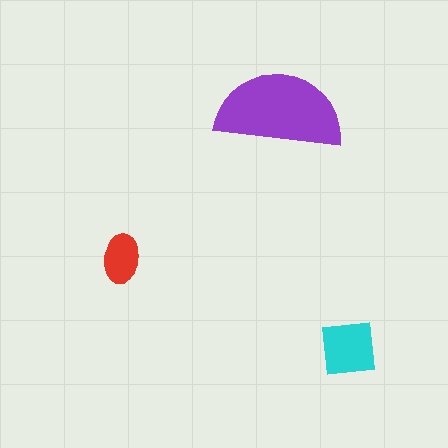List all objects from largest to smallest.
The purple semicircle, the cyan square, the red ellipse.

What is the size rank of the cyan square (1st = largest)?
2nd.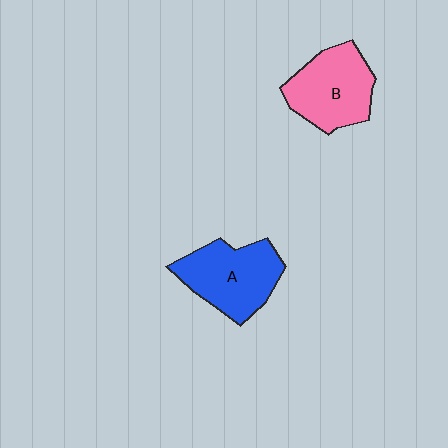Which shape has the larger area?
Shape A (blue).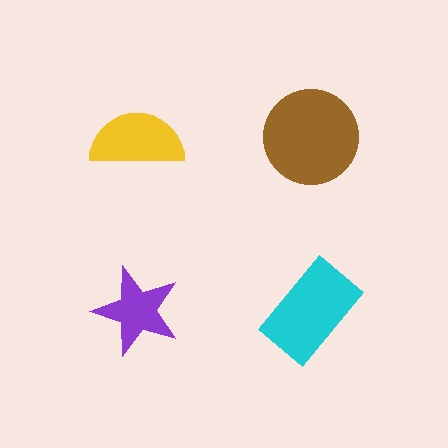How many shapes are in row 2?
2 shapes.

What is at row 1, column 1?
A yellow semicircle.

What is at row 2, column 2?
A cyan rectangle.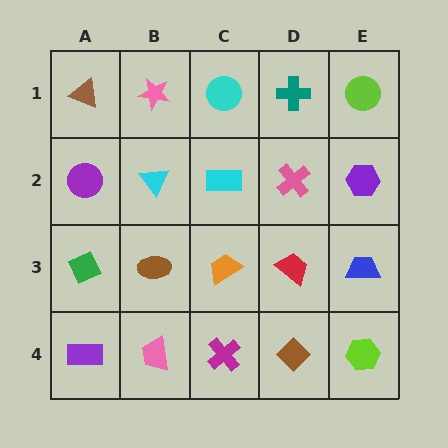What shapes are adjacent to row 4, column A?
A green diamond (row 3, column A), a pink trapezoid (row 4, column B).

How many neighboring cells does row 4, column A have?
2.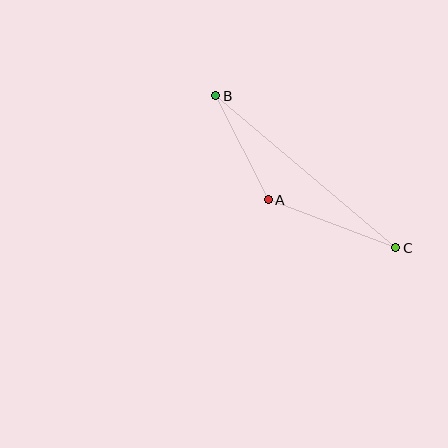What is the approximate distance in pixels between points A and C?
The distance between A and C is approximately 136 pixels.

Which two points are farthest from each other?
Points B and C are farthest from each other.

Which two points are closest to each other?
Points A and B are closest to each other.